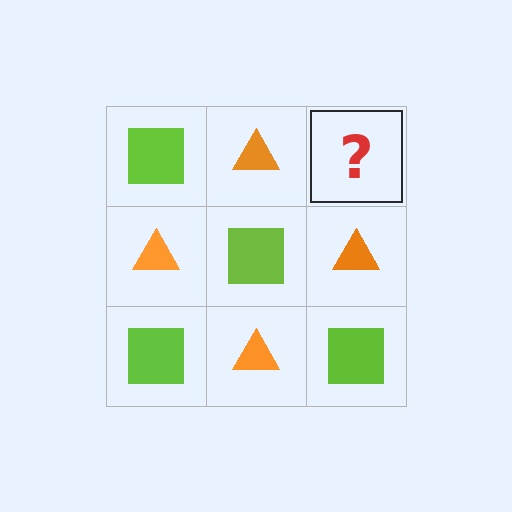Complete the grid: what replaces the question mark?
The question mark should be replaced with a lime square.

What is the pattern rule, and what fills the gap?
The rule is that it alternates lime square and orange triangle in a checkerboard pattern. The gap should be filled with a lime square.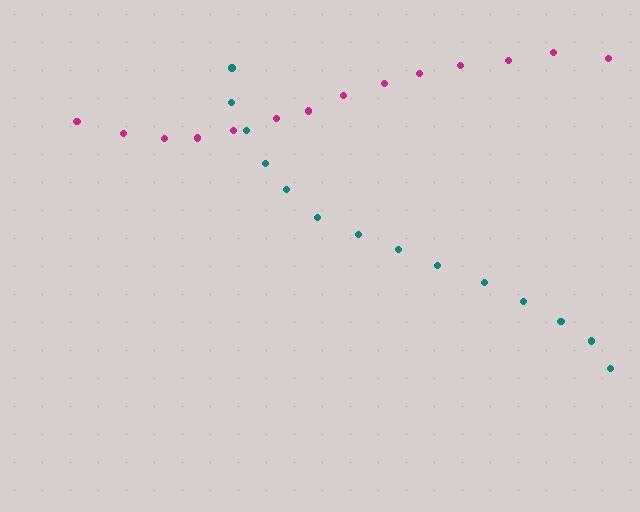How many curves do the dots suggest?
There are 2 distinct paths.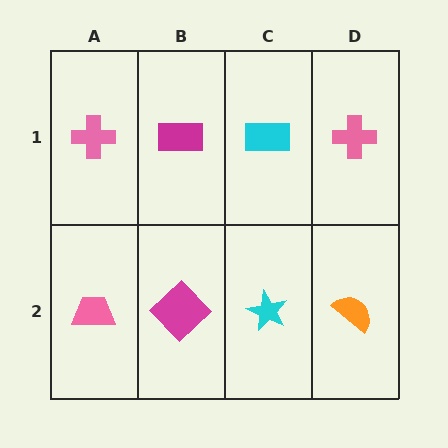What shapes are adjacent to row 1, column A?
A pink trapezoid (row 2, column A), a magenta rectangle (row 1, column B).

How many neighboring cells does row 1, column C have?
3.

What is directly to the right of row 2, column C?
An orange semicircle.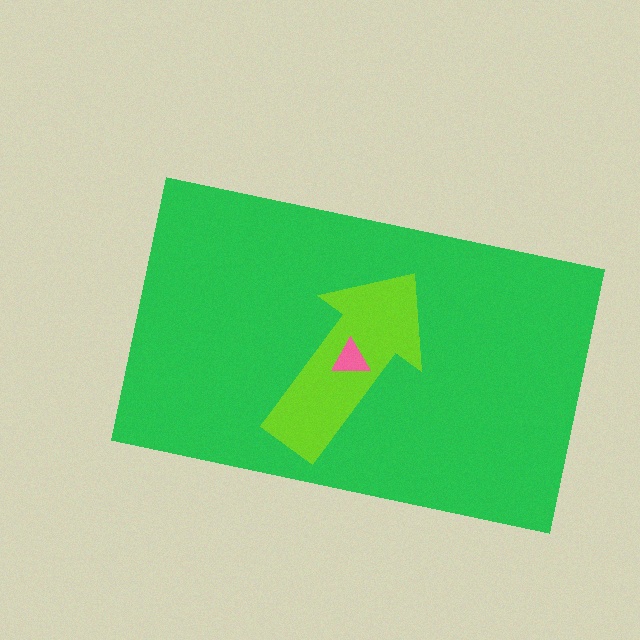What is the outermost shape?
The green rectangle.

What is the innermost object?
The pink triangle.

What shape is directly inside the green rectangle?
The lime arrow.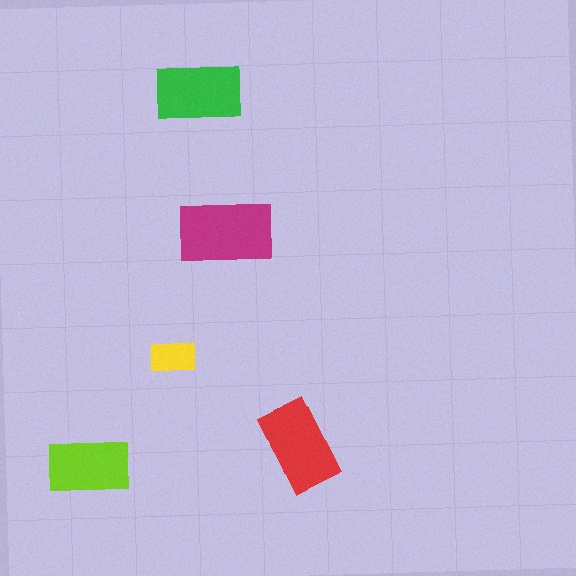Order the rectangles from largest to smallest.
the magenta one, the red one, the green one, the lime one, the yellow one.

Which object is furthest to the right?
The red rectangle is rightmost.